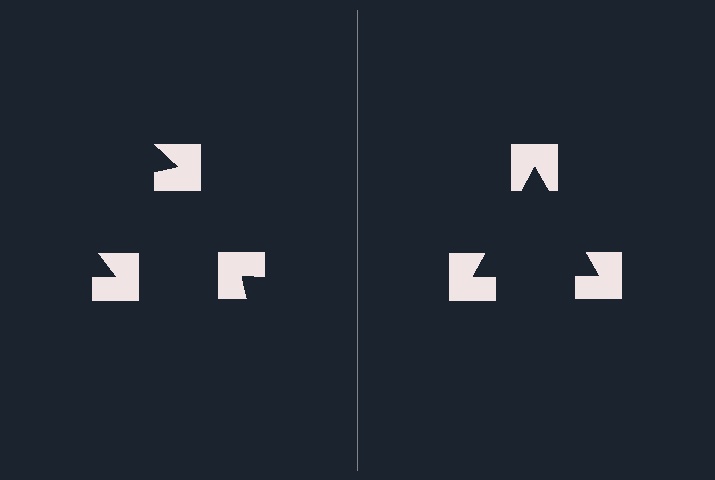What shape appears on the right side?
An illusory triangle.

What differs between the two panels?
The notched squares are positioned identically on both sides; only the wedge orientations differ. On the right they align to a triangle; on the left they are misaligned.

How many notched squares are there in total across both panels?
6 — 3 on each side.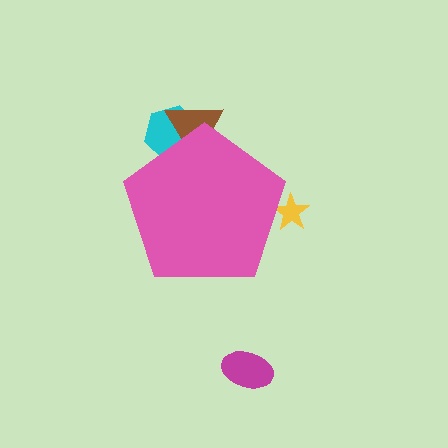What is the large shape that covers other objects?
A pink pentagon.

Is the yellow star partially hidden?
Yes, the yellow star is partially hidden behind the pink pentagon.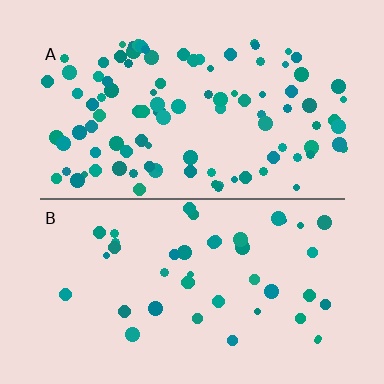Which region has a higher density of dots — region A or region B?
A (the top).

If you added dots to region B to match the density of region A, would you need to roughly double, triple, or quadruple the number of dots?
Approximately double.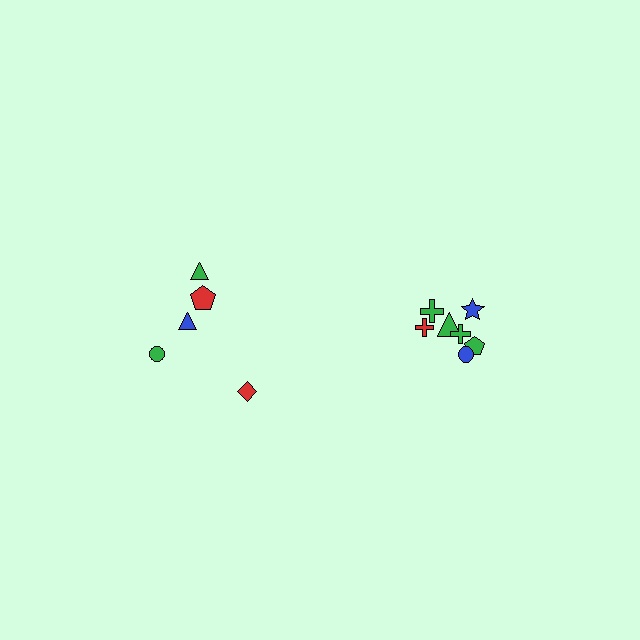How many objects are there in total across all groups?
There are 12 objects.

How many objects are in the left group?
There are 5 objects.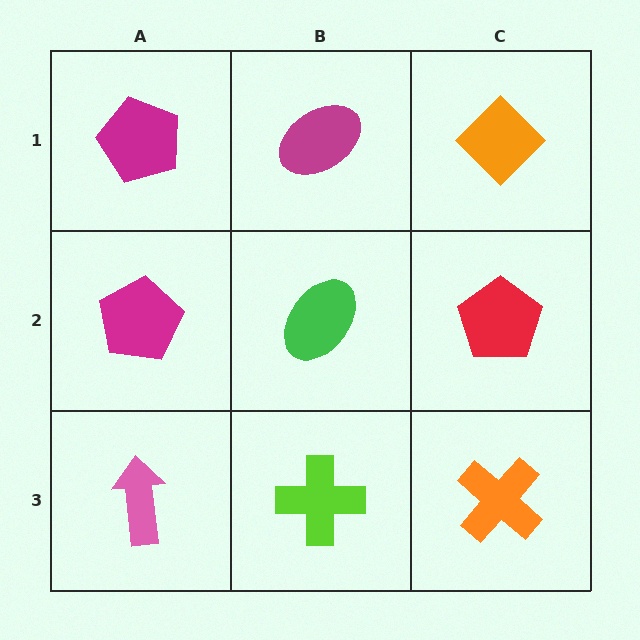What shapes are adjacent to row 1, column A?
A magenta pentagon (row 2, column A), a magenta ellipse (row 1, column B).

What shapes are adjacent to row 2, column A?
A magenta pentagon (row 1, column A), a pink arrow (row 3, column A), a green ellipse (row 2, column B).